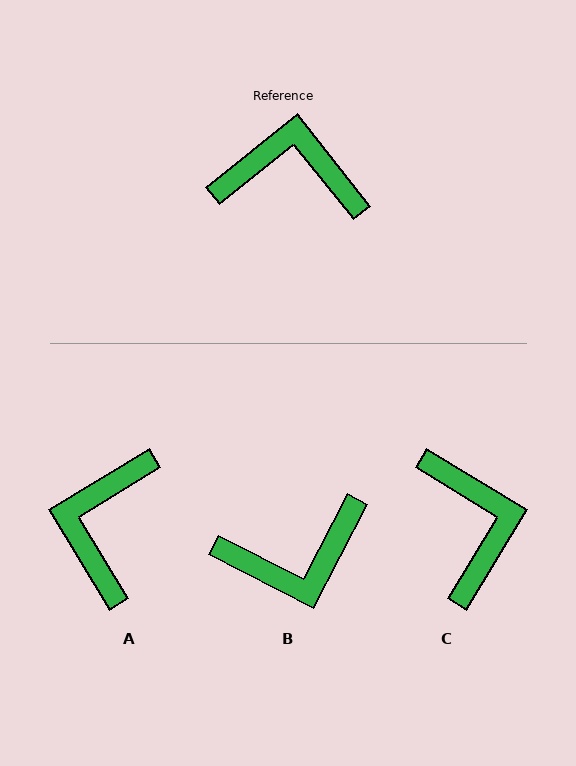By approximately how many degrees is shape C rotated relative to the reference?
Approximately 70 degrees clockwise.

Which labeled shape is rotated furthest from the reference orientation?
B, about 156 degrees away.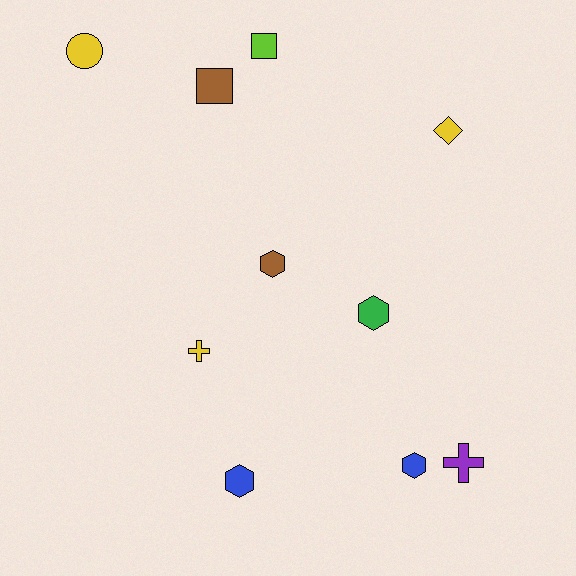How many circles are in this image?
There is 1 circle.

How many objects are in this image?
There are 10 objects.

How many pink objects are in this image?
There are no pink objects.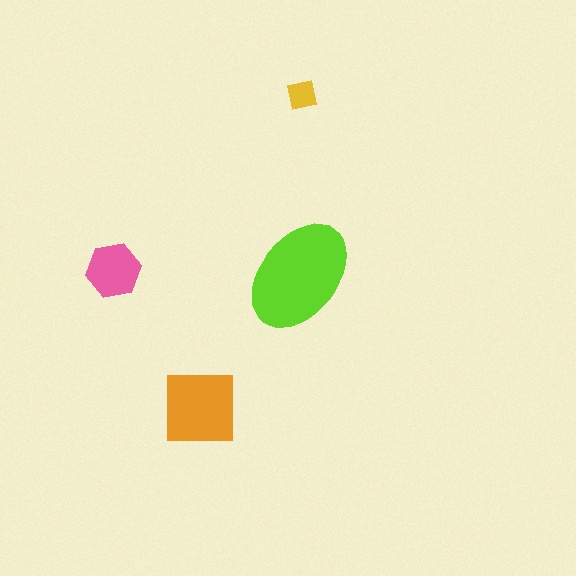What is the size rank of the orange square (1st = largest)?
2nd.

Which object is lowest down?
The orange square is bottommost.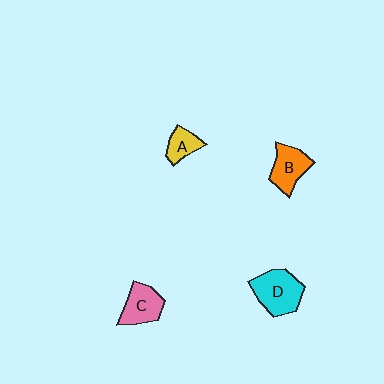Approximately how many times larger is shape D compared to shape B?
Approximately 1.3 times.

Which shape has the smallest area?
Shape A (yellow).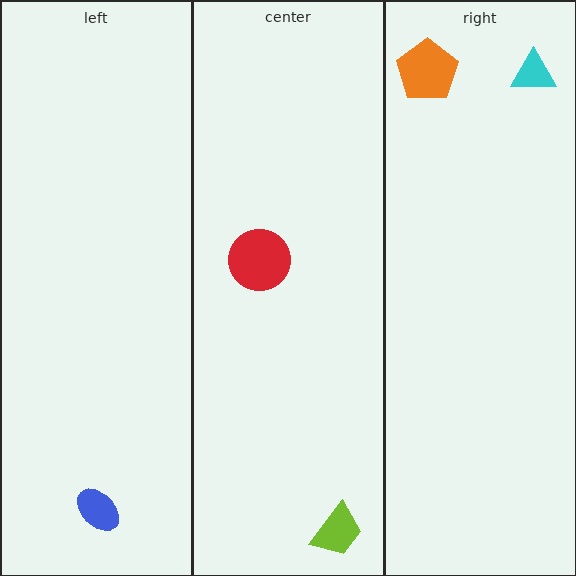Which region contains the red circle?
The center region.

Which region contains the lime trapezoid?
The center region.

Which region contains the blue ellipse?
The left region.